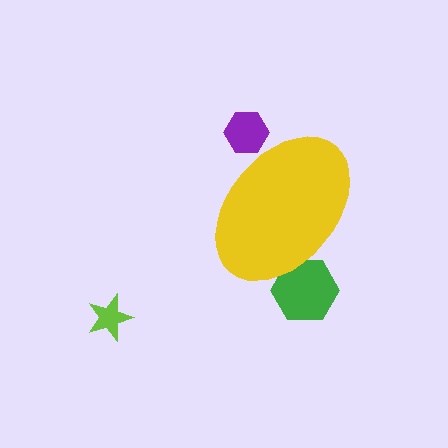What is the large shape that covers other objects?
A yellow ellipse.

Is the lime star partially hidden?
No, the lime star is fully visible.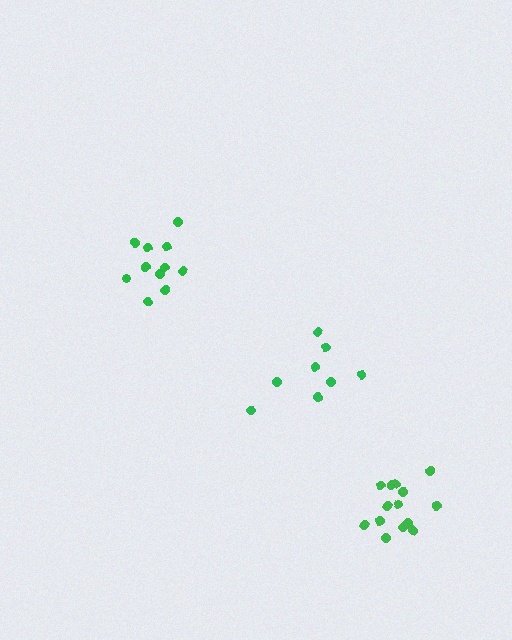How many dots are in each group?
Group 1: 11 dots, Group 2: 8 dots, Group 3: 14 dots (33 total).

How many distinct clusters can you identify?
There are 3 distinct clusters.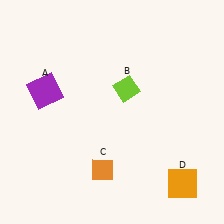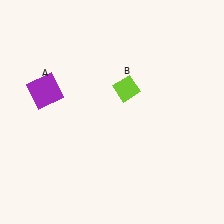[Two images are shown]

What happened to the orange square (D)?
The orange square (D) was removed in Image 2. It was in the bottom-right area of Image 1.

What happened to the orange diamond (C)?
The orange diamond (C) was removed in Image 2. It was in the bottom-left area of Image 1.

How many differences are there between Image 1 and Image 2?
There are 2 differences between the two images.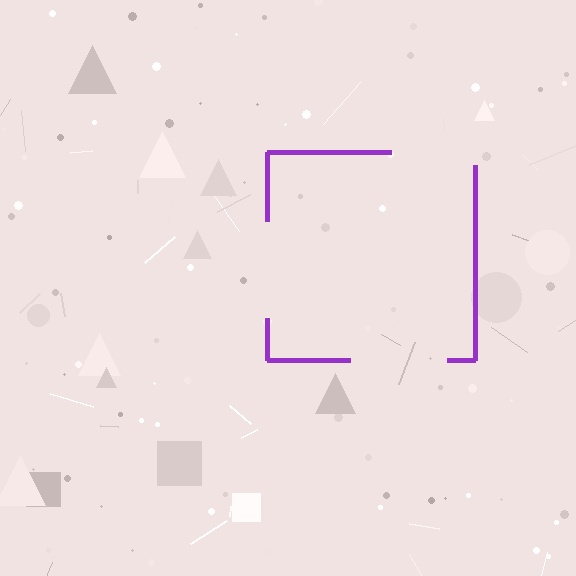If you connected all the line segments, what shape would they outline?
They would outline a square.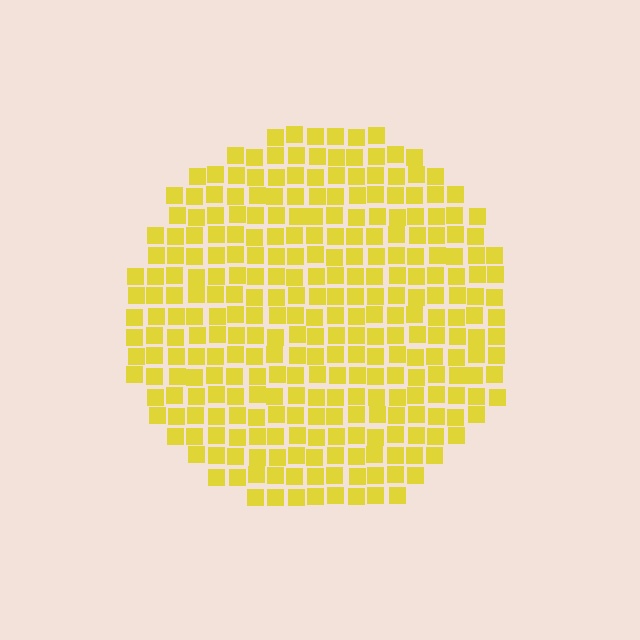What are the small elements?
The small elements are squares.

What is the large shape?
The large shape is a circle.